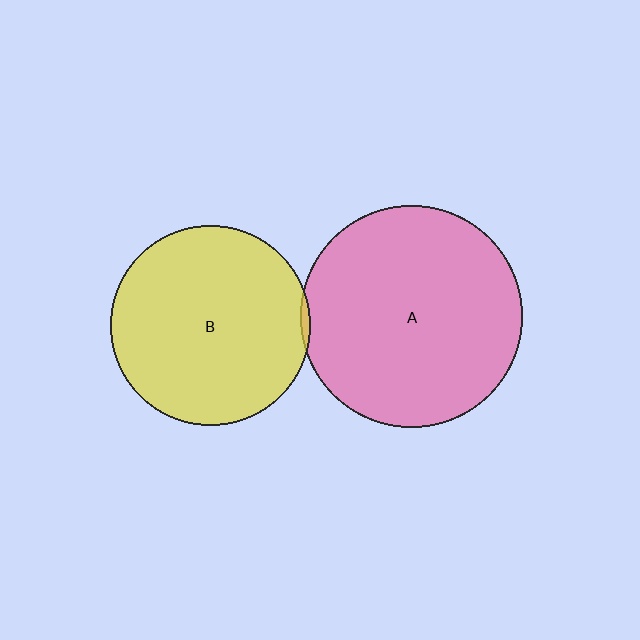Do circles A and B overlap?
Yes.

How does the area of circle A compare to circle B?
Approximately 1.2 times.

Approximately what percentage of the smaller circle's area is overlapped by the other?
Approximately 5%.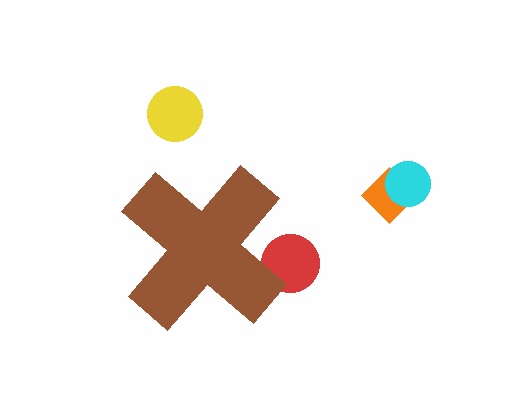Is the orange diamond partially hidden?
No, the orange diamond is fully visible.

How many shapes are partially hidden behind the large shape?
1 shape is partially hidden.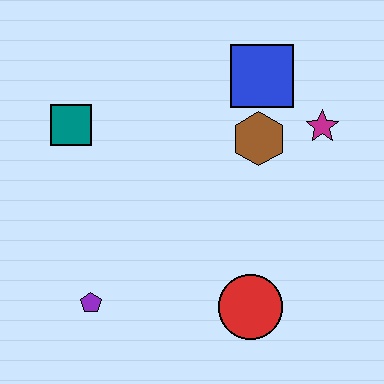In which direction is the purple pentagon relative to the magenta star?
The purple pentagon is to the left of the magenta star.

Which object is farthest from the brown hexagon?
The purple pentagon is farthest from the brown hexagon.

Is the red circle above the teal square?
No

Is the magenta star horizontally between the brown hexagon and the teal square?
No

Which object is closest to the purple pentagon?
The red circle is closest to the purple pentagon.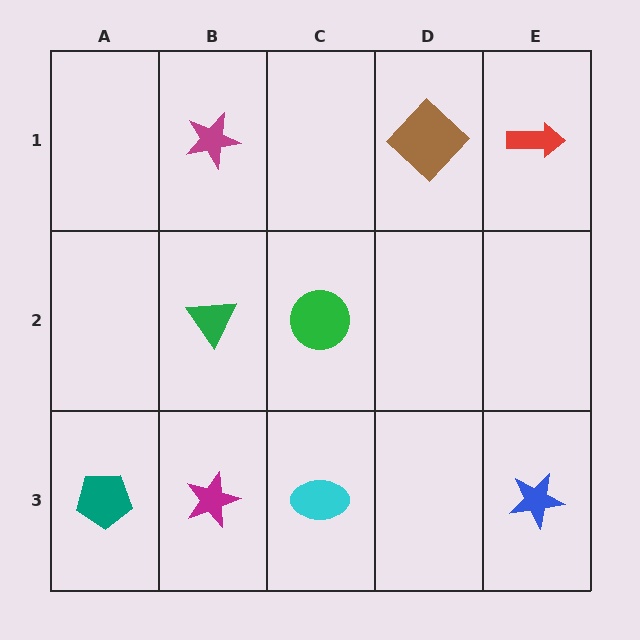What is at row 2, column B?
A green triangle.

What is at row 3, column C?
A cyan ellipse.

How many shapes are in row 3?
4 shapes.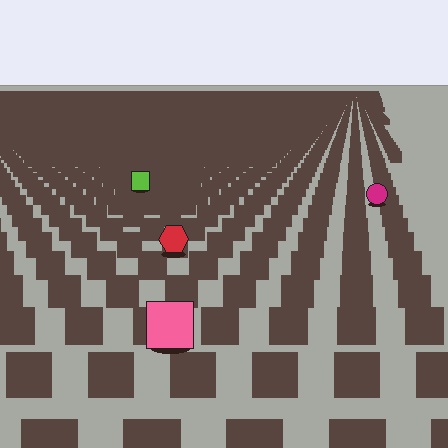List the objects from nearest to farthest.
From nearest to farthest: the pink square, the red hexagon, the magenta circle, the lime square.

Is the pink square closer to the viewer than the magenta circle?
Yes. The pink square is closer — you can tell from the texture gradient: the ground texture is coarser near it.